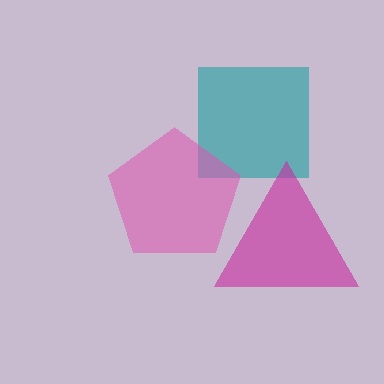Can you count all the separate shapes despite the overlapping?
Yes, there are 3 separate shapes.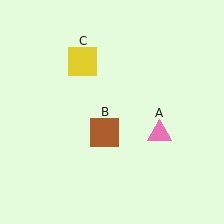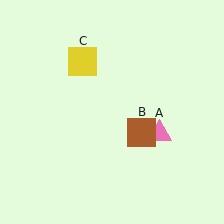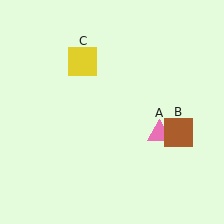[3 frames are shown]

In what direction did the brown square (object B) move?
The brown square (object B) moved right.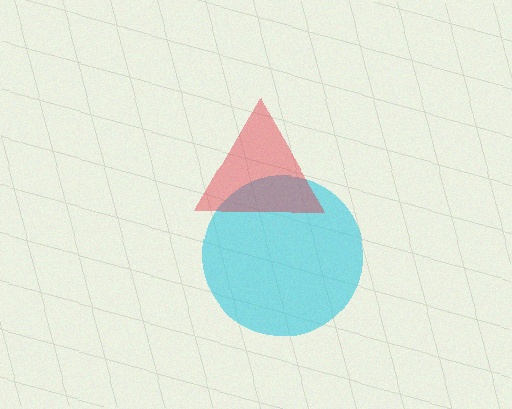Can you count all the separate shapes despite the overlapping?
Yes, there are 2 separate shapes.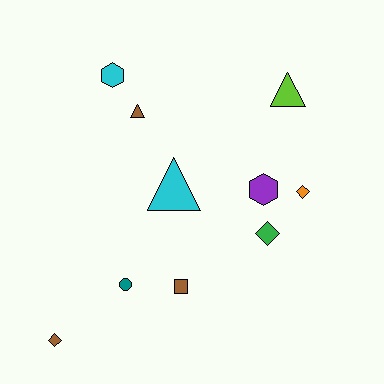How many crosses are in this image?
There are no crosses.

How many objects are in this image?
There are 10 objects.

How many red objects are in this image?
There are no red objects.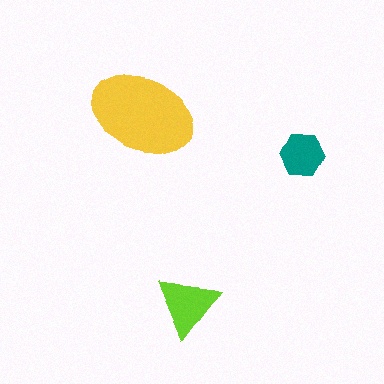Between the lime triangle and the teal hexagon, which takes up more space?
The lime triangle.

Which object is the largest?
The yellow ellipse.